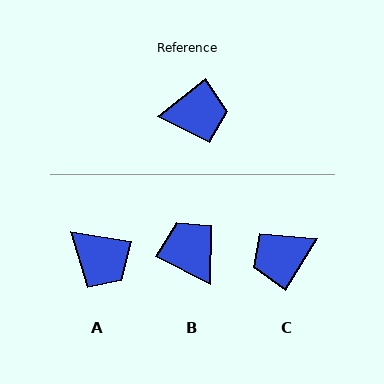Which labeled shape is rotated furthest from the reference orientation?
C, about 159 degrees away.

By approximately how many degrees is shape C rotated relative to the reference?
Approximately 159 degrees clockwise.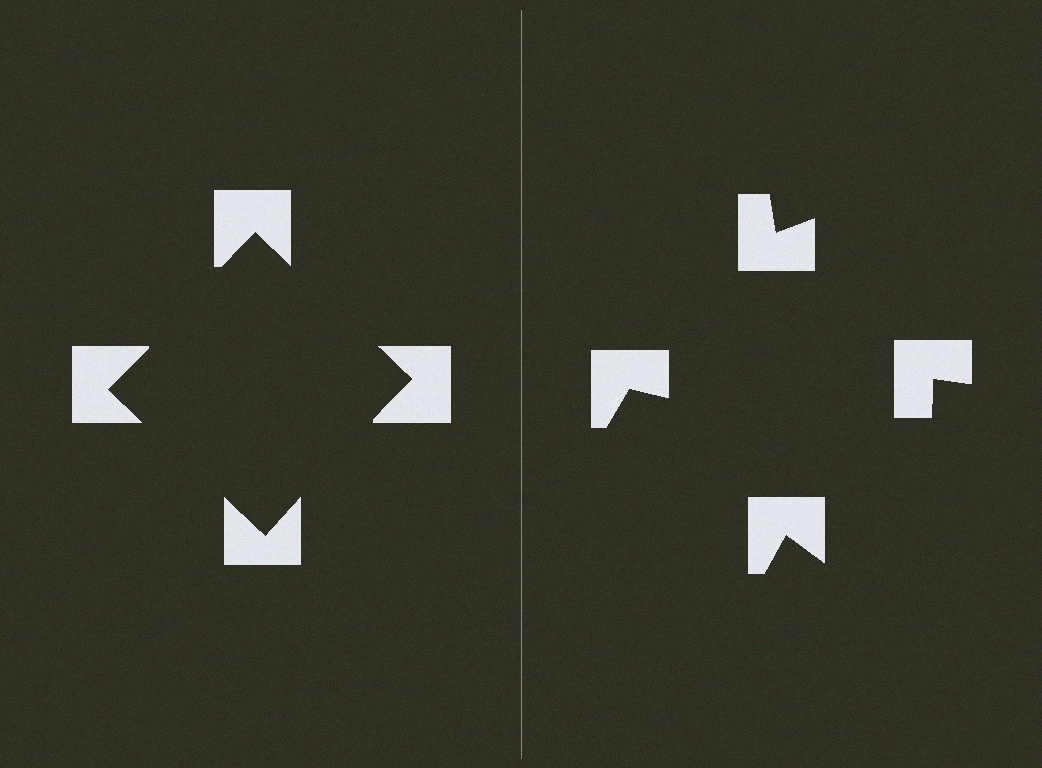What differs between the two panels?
The notched squares are positioned identically on both sides; only the wedge orientations differ. On the left they align to a square; on the right they are misaligned.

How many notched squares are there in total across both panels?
8 — 4 on each side.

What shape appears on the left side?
An illusory square.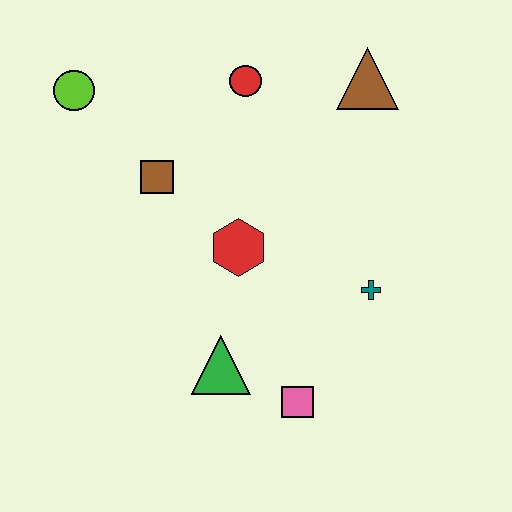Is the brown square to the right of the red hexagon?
No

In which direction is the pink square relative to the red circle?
The pink square is below the red circle.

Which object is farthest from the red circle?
The pink square is farthest from the red circle.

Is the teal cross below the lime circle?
Yes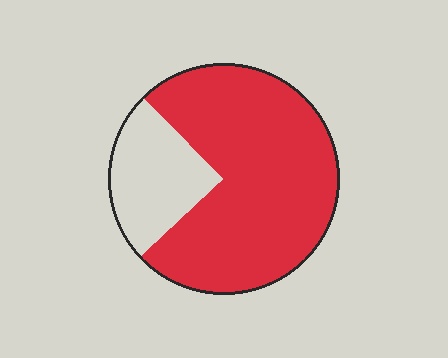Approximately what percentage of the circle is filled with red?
Approximately 75%.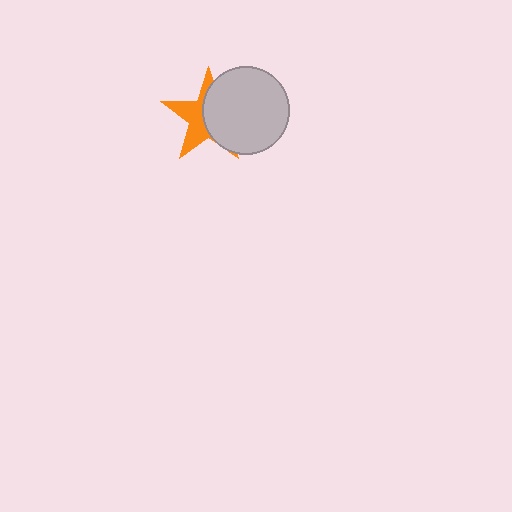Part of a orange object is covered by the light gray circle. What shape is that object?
It is a star.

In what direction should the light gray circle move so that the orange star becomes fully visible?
The light gray circle should move right. That is the shortest direction to clear the overlap and leave the orange star fully visible.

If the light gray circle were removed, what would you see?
You would see the complete orange star.